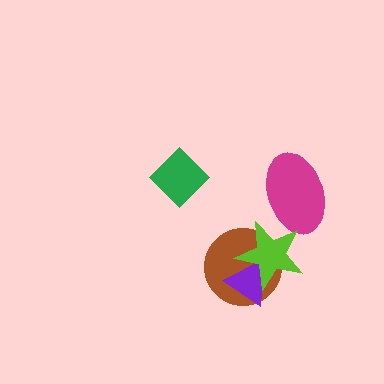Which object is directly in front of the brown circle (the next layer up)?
The purple triangle is directly in front of the brown circle.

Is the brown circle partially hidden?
Yes, it is partially covered by another shape.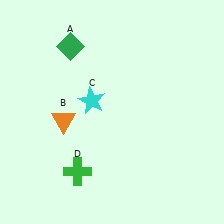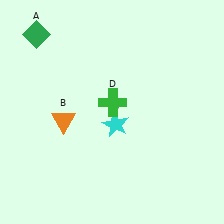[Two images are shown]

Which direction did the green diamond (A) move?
The green diamond (A) moved left.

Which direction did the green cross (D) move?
The green cross (D) moved up.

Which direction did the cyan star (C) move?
The cyan star (C) moved right.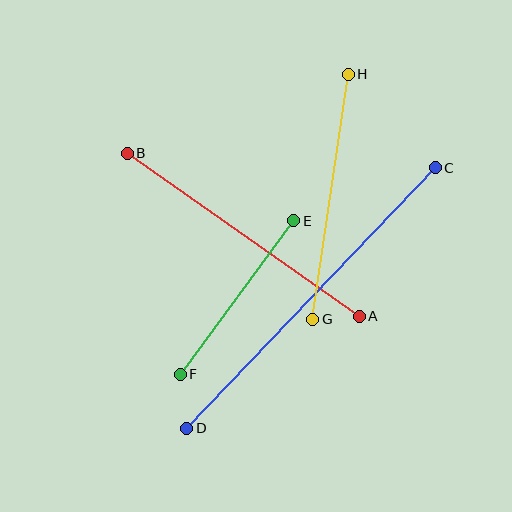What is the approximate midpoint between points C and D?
The midpoint is at approximately (311, 298) pixels.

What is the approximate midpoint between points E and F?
The midpoint is at approximately (237, 298) pixels.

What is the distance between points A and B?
The distance is approximately 283 pixels.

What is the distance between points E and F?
The distance is approximately 191 pixels.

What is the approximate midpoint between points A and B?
The midpoint is at approximately (243, 235) pixels.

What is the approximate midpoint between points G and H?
The midpoint is at approximately (331, 197) pixels.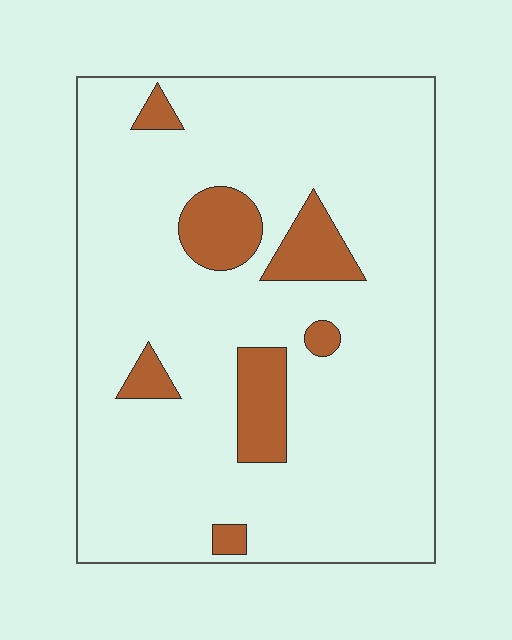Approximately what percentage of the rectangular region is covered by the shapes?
Approximately 15%.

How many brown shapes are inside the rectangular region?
7.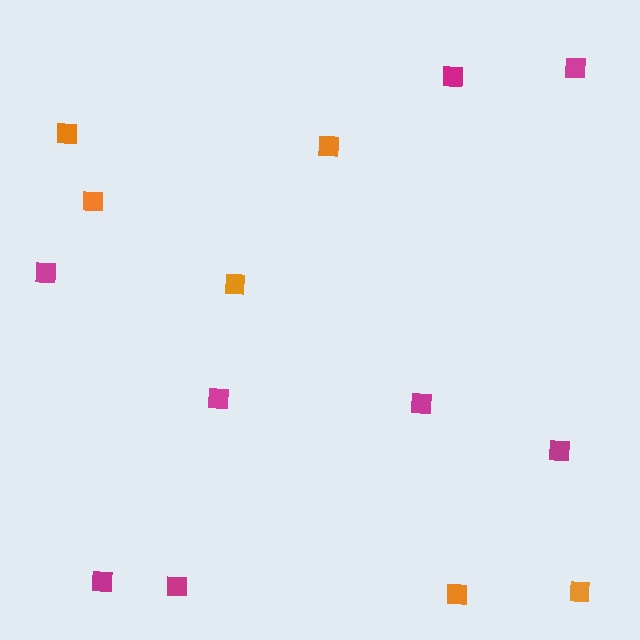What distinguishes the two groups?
There are 2 groups: one group of orange squares (6) and one group of magenta squares (8).